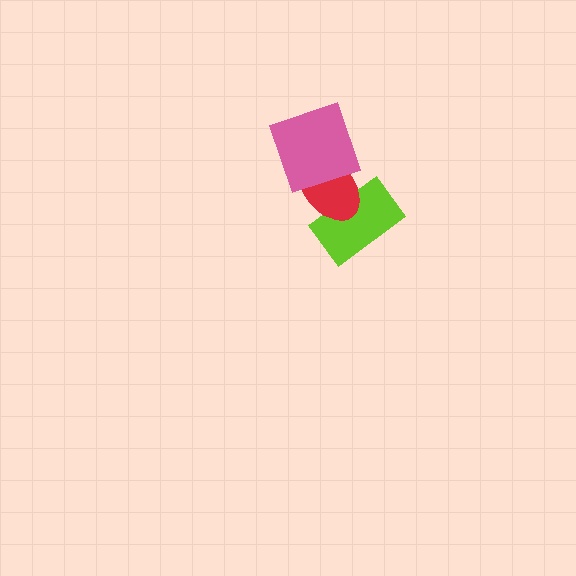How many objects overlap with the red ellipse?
2 objects overlap with the red ellipse.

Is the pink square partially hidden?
No, no other shape covers it.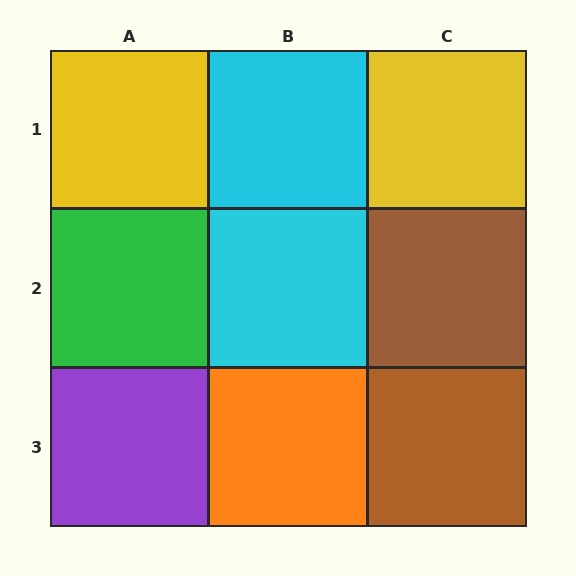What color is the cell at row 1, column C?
Yellow.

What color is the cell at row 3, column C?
Brown.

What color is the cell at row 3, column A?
Purple.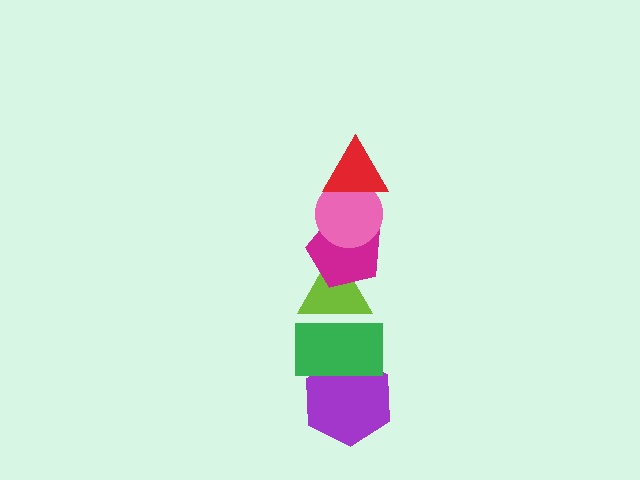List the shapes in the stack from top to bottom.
From top to bottom: the red triangle, the pink circle, the magenta pentagon, the lime triangle, the green rectangle, the purple hexagon.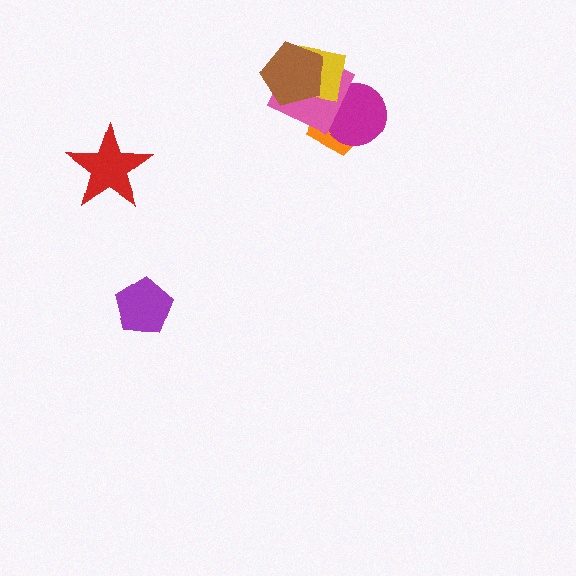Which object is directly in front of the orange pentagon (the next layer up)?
The magenta circle is directly in front of the orange pentagon.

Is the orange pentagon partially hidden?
Yes, it is partially covered by another shape.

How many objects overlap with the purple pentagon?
0 objects overlap with the purple pentagon.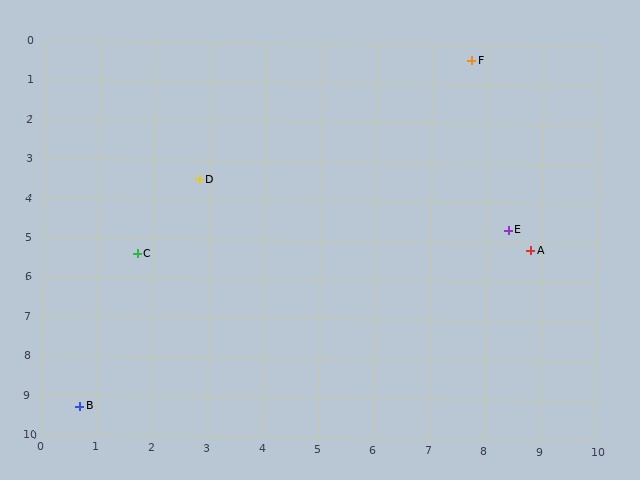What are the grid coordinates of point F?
Point F is at approximately (7.7, 0.4).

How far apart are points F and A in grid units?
Points F and A are about 4.9 grid units apart.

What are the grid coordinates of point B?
Point B is at approximately (0.7, 9.3).